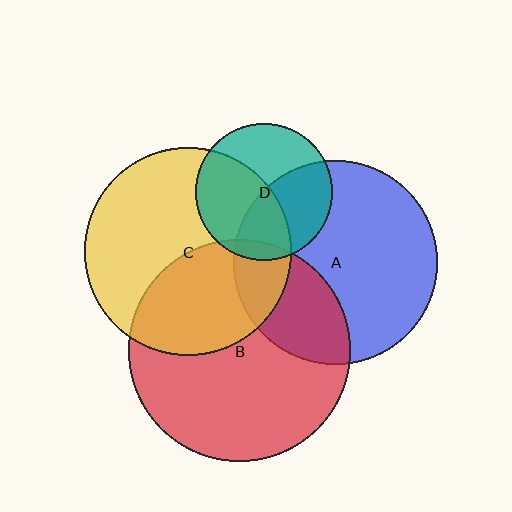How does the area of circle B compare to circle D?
Approximately 2.6 times.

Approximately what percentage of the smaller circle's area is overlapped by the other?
Approximately 5%.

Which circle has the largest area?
Circle B (red).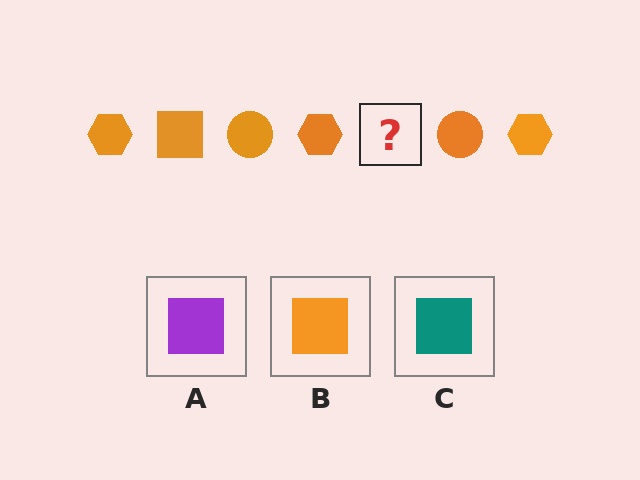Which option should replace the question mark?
Option B.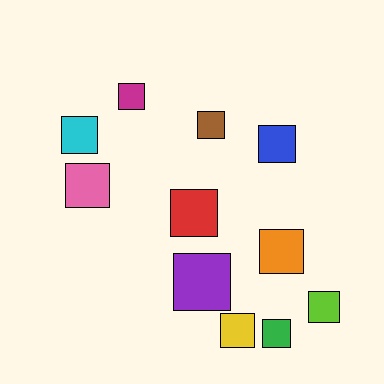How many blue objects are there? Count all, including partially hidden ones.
There is 1 blue object.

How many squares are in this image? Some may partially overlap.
There are 11 squares.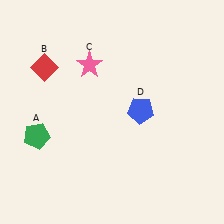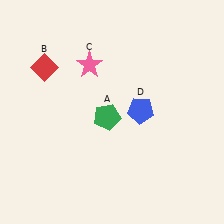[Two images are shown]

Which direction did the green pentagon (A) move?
The green pentagon (A) moved right.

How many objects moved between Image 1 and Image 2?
1 object moved between the two images.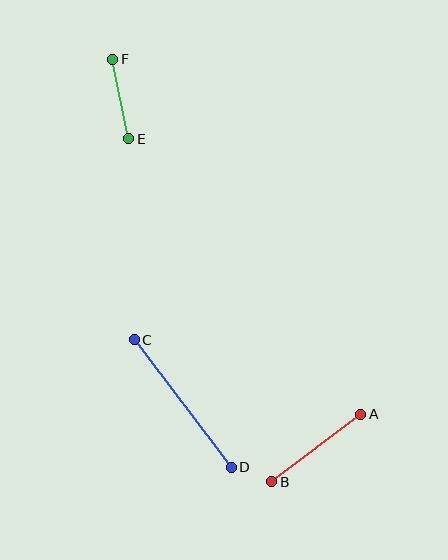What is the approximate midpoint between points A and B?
The midpoint is at approximately (316, 448) pixels.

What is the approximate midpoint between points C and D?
The midpoint is at approximately (183, 404) pixels.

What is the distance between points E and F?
The distance is approximately 81 pixels.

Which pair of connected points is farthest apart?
Points C and D are farthest apart.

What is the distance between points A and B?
The distance is approximately 112 pixels.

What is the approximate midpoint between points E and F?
The midpoint is at approximately (121, 99) pixels.